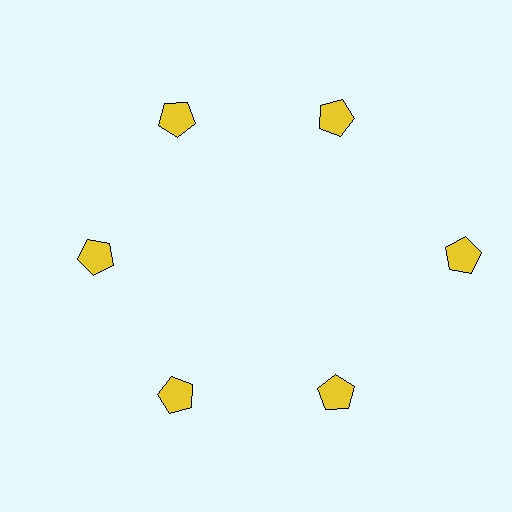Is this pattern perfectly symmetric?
No. The 6 yellow pentagons are arranged in a ring, but one element near the 3 o'clock position is pushed outward from the center, breaking the 6-fold rotational symmetry.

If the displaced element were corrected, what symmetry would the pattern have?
It would have 6-fold rotational symmetry — the pattern would map onto itself every 60 degrees.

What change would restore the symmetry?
The symmetry would be restored by moving it inward, back onto the ring so that all 6 pentagons sit at equal angles and equal distance from the center.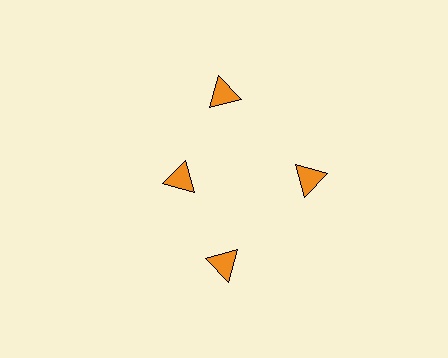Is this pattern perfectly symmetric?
No. The 4 orange triangles are arranged in a ring, but one element near the 9 o'clock position is pulled inward toward the center, breaking the 4-fold rotational symmetry.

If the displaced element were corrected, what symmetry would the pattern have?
It would have 4-fold rotational symmetry — the pattern would map onto itself every 90 degrees.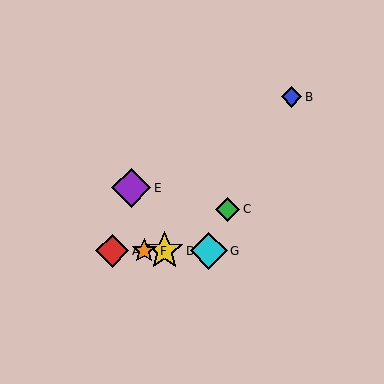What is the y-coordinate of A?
Object A is at y≈251.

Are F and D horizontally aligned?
Yes, both are at y≈251.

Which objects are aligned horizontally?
Objects A, D, F, G are aligned horizontally.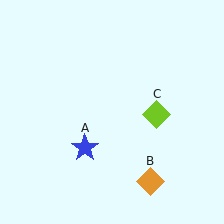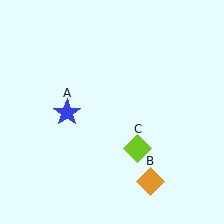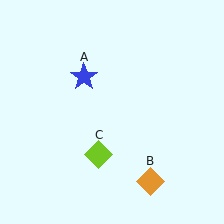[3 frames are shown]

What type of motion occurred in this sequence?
The blue star (object A), lime diamond (object C) rotated clockwise around the center of the scene.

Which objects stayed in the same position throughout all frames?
Orange diamond (object B) remained stationary.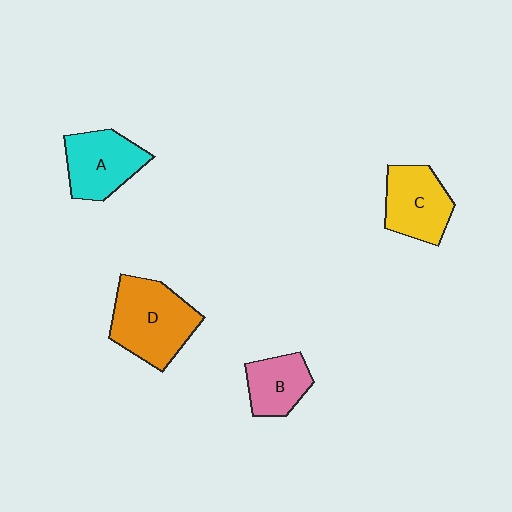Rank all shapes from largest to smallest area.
From largest to smallest: D (orange), A (cyan), C (yellow), B (pink).